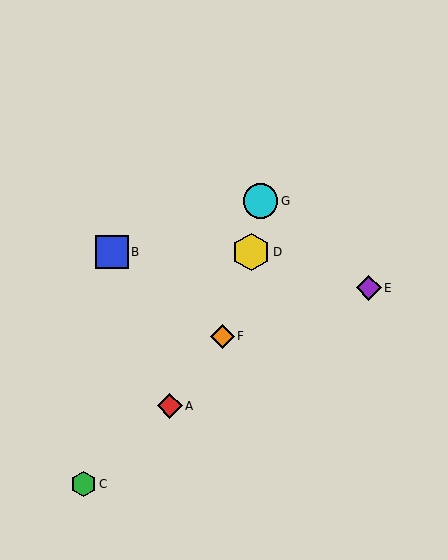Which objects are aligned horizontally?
Objects B, D are aligned horizontally.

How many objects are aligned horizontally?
2 objects (B, D) are aligned horizontally.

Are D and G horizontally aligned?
No, D is at y≈252 and G is at y≈201.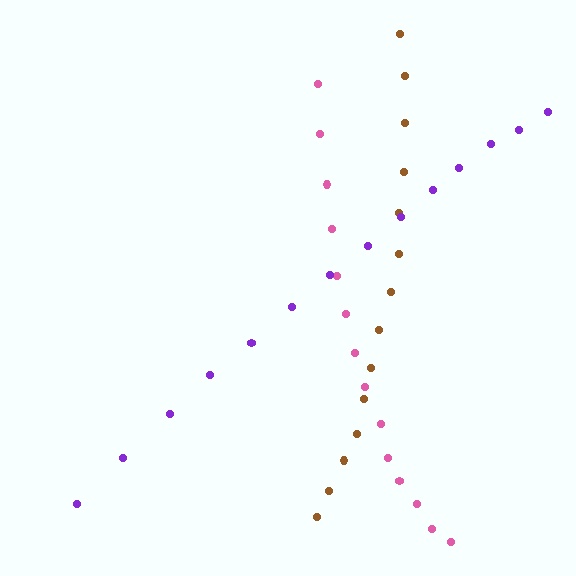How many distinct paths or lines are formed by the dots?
There are 3 distinct paths.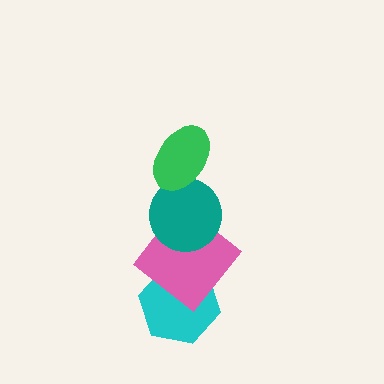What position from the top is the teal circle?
The teal circle is 2nd from the top.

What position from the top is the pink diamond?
The pink diamond is 3rd from the top.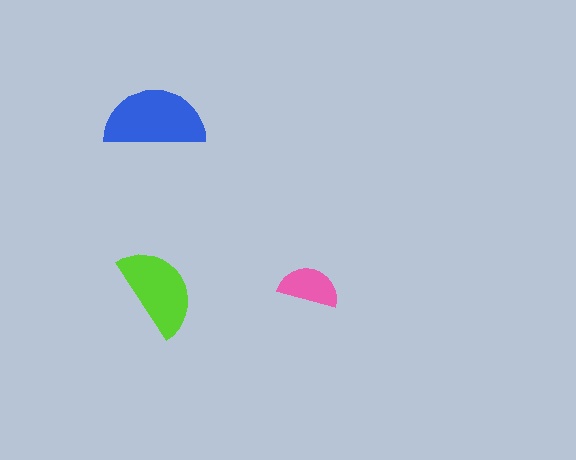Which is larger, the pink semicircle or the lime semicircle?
The lime one.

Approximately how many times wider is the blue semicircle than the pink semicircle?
About 1.5 times wider.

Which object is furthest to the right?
The pink semicircle is rightmost.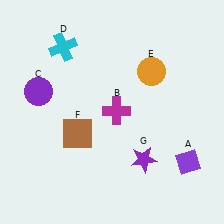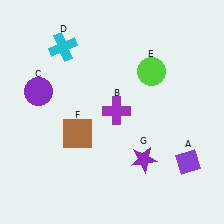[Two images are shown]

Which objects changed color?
B changed from magenta to purple. E changed from orange to lime.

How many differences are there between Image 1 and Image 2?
There are 2 differences between the two images.